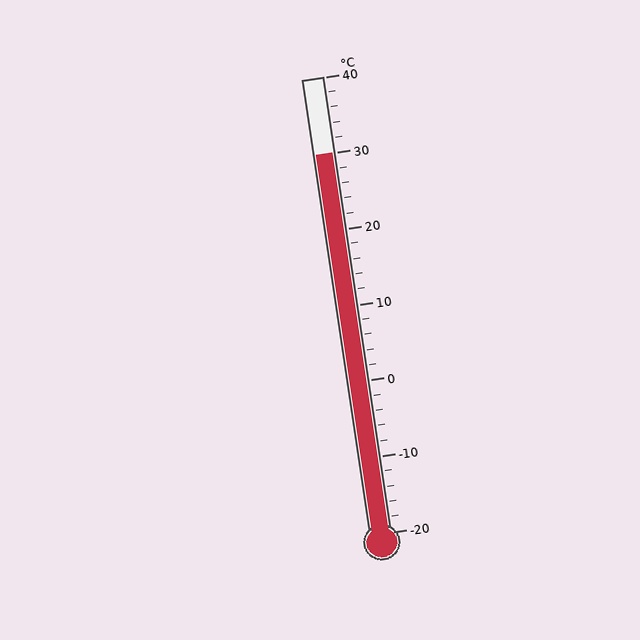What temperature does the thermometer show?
The thermometer shows approximately 30°C.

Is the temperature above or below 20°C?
The temperature is above 20°C.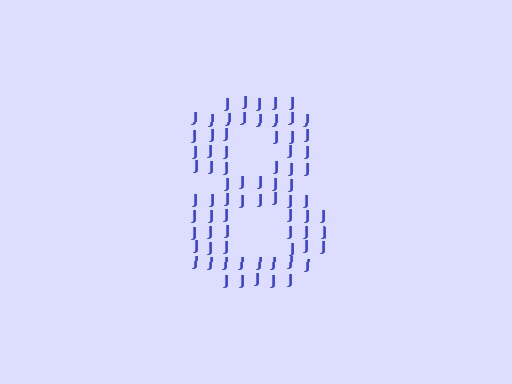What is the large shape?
The large shape is the digit 8.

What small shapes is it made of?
It is made of small letter J's.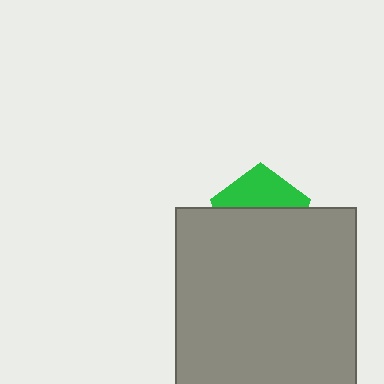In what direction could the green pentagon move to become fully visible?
The green pentagon could move up. That would shift it out from behind the gray square entirely.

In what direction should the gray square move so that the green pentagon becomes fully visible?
The gray square should move down. That is the shortest direction to clear the overlap and leave the green pentagon fully visible.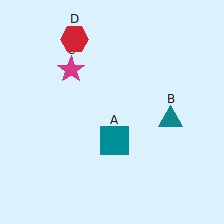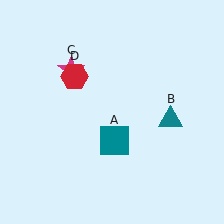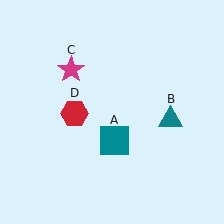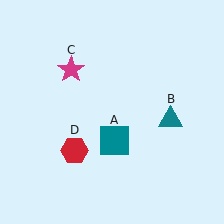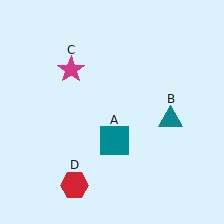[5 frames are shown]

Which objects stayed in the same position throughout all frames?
Teal square (object A) and teal triangle (object B) and magenta star (object C) remained stationary.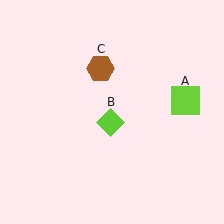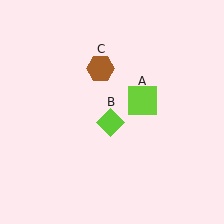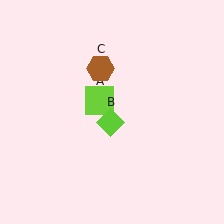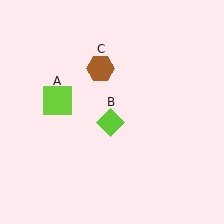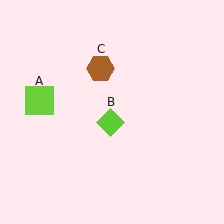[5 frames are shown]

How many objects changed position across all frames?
1 object changed position: lime square (object A).